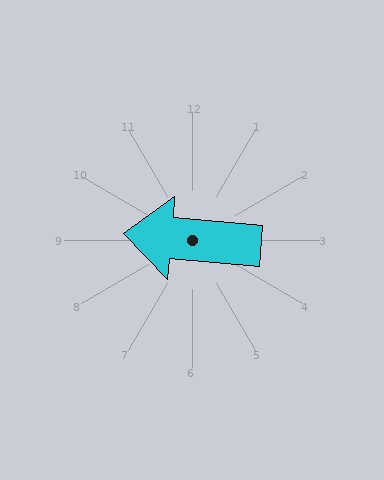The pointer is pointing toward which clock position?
Roughly 9 o'clock.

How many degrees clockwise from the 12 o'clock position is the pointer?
Approximately 275 degrees.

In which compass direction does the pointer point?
West.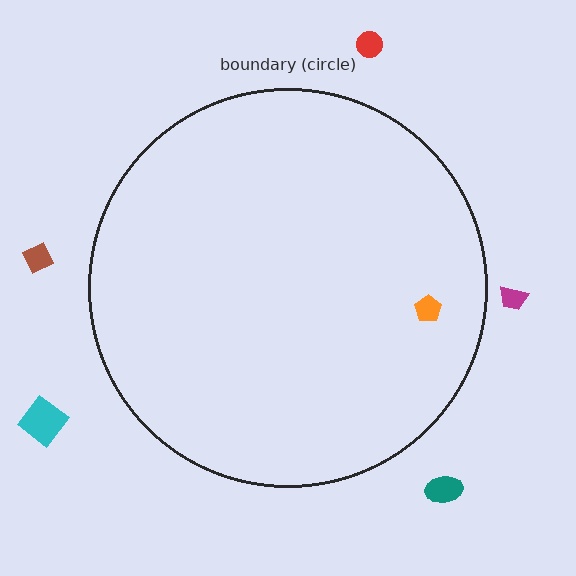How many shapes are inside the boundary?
1 inside, 5 outside.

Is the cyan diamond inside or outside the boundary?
Outside.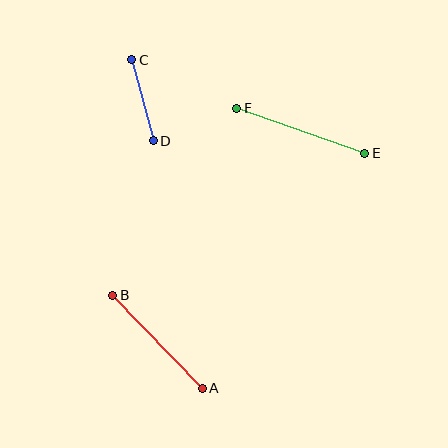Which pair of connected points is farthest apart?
Points E and F are farthest apart.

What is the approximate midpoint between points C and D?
The midpoint is at approximately (142, 100) pixels.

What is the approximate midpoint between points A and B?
The midpoint is at approximately (157, 342) pixels.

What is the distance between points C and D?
The distance is approximately 84 pixels.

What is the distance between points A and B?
The distance is approximately 129 pixels.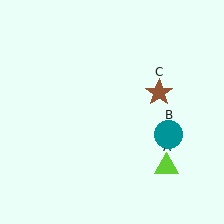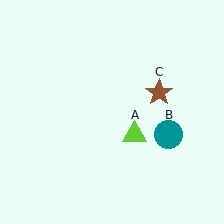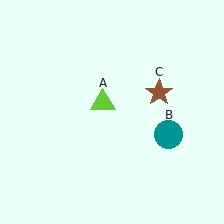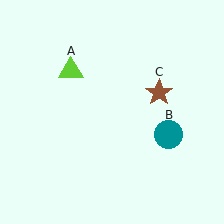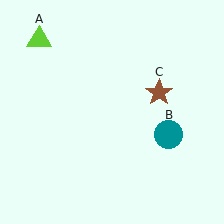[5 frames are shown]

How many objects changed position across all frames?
1 object changed position: lime triangle (object A).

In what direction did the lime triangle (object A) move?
The lime triangle (object A) moved up and to the left.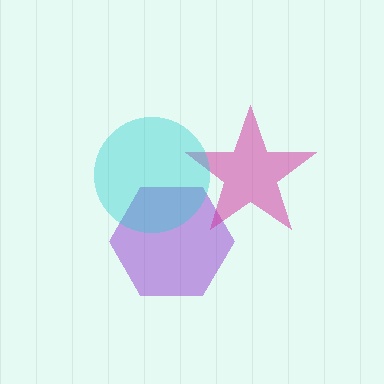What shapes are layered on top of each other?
The layered shapes are: a purple hexagon, a magenta star, a cyan circle.